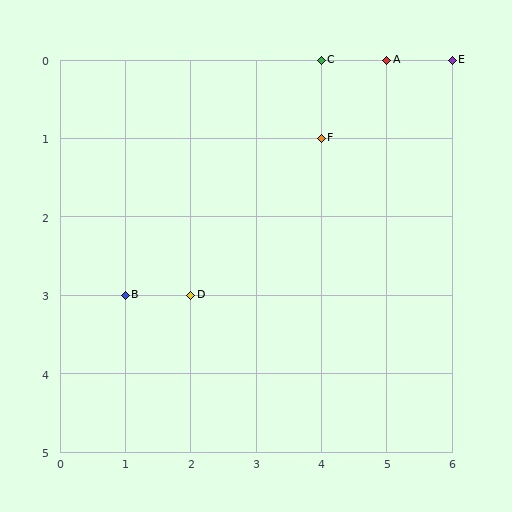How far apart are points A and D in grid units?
Points A and D are 3 columns and 3 rows apart (about 4.2 grid units diagonally).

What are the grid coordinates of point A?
Point A is at grid coordinates (5, 0).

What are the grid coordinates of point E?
Point E is at grid coordinates (6, 0).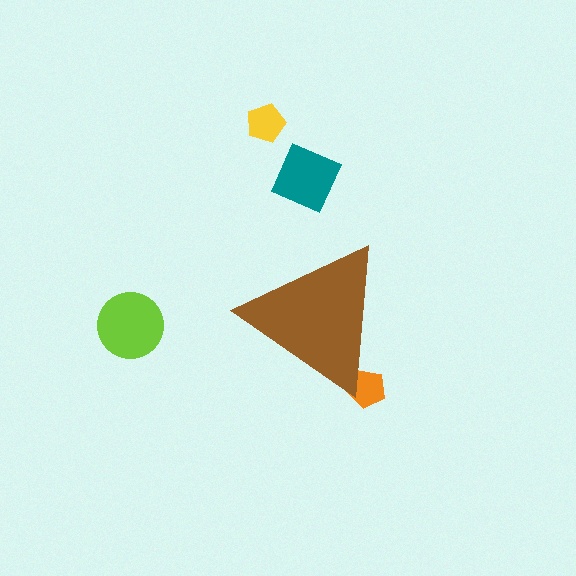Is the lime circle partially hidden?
No, the lime circle is fully visible.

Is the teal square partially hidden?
No, the teal square is fully visible.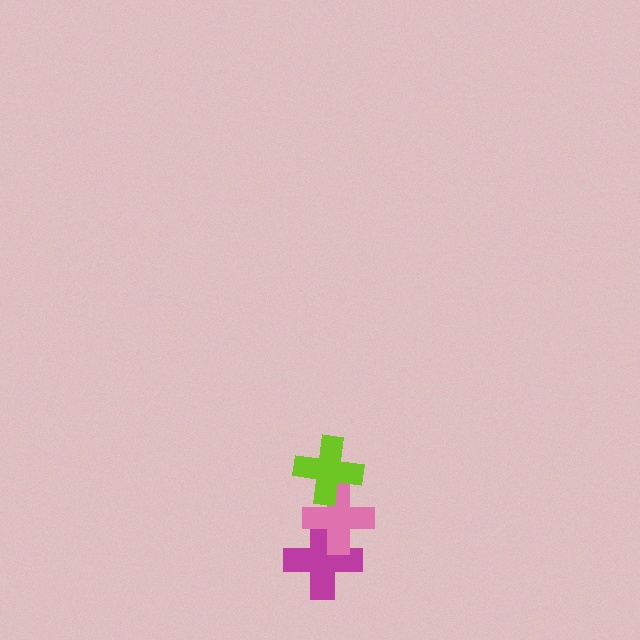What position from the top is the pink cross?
The pink cross is 2nd from the top.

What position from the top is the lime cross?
The lime cross is 1st from the top.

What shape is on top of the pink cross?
The lime cross is on top of the pink cross.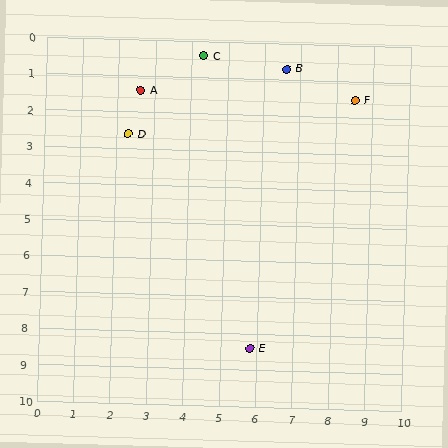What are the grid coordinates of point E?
Point E is at approximately (5.8, 8.4).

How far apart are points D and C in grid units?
Points D and C are about 3.0 grid units apart.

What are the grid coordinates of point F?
Point F is at approximately (8.5, 1.5).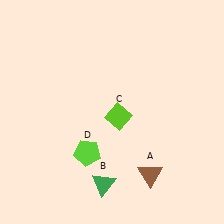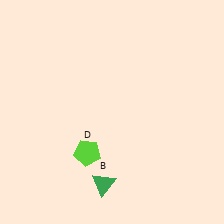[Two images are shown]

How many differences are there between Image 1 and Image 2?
There are 2 differences between the two images.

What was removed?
The brown triangle (A), the lime diamond (C) were removed in Image 2.